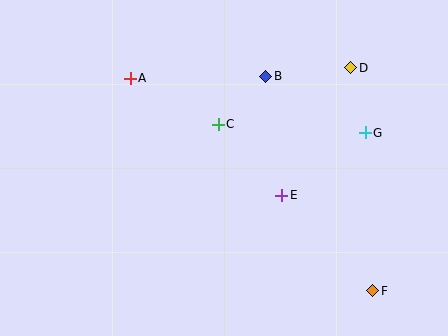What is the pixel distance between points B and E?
The distance between B and E is 120 pixels.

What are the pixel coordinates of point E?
Point E is at (282, 195).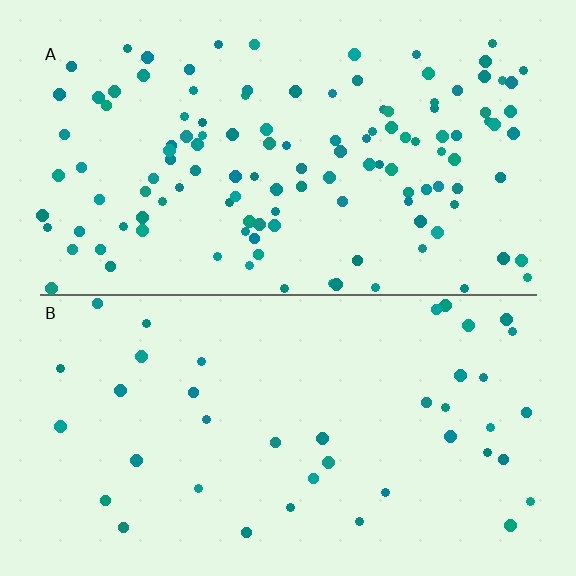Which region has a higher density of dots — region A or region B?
A (the top).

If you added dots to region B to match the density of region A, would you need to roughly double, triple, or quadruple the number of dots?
Approximately triple.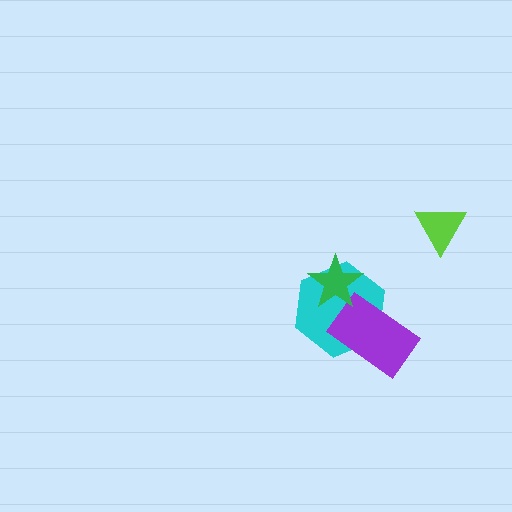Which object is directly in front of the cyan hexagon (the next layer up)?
The purple rectangle is directly in front of the cyan hexagon.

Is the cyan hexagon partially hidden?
Yes, it is partially covered by another shape.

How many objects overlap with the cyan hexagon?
2 objects overlap with the cyan hexagon.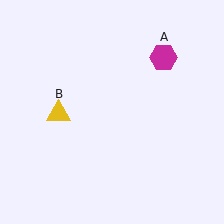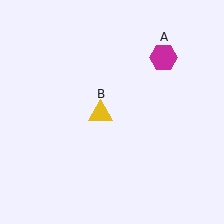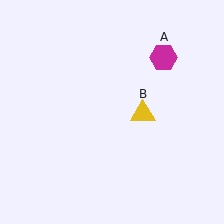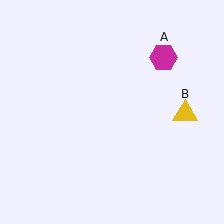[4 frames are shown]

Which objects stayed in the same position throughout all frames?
Magenta hexagon (object A) remained stationary.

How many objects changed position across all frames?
1 object changed position: yellow triangle (object B).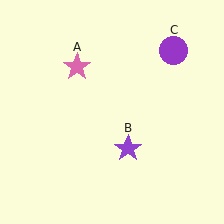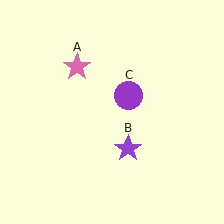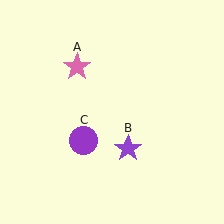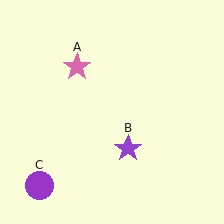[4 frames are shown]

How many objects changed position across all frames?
1 object changed position: purple circle (object C).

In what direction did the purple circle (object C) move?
The purple circle (object C) moved down and to the left.